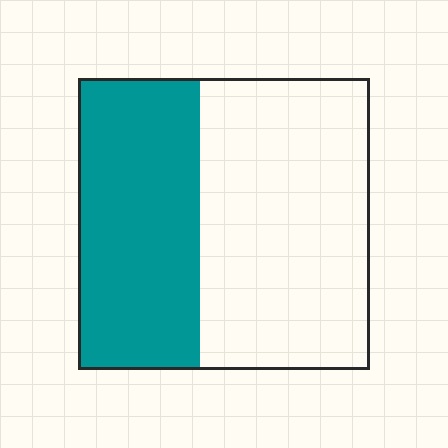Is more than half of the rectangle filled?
No.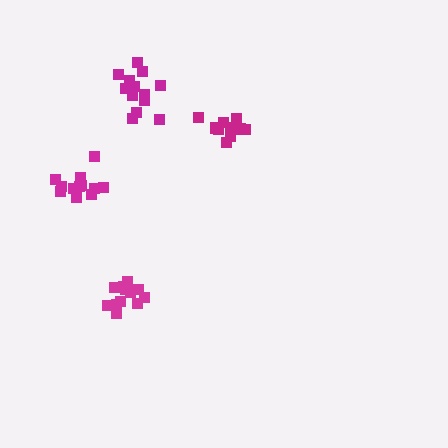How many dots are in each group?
Group 1: 12 dots, Group 2: 13 dots, Group 3: 12 dots, Group 4: 12 dots (49 total).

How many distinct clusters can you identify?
There are 4 distinct clusters.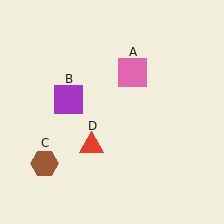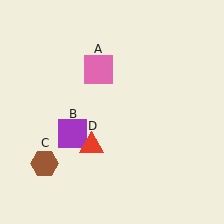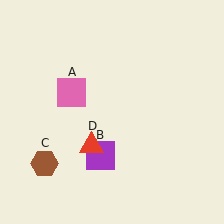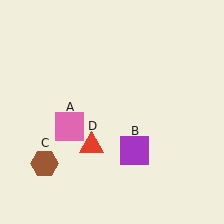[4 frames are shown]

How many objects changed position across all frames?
2 objects changed position: pink square (object A), purple square (object B).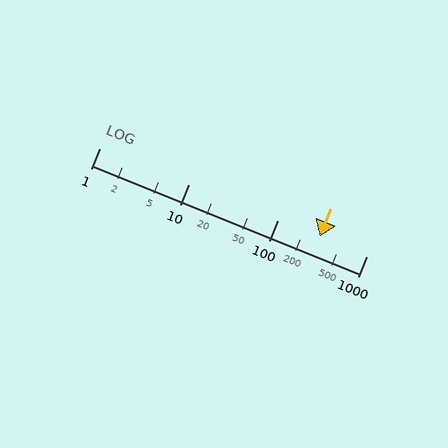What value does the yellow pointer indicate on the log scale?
The pointer indicates approximately 300.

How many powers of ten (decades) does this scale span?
The scale spans 3 decades, from 1 to 1000.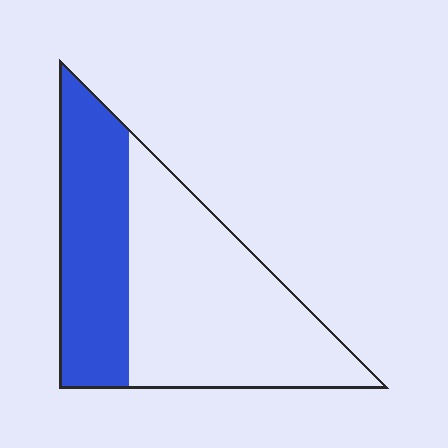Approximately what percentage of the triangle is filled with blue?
Approximately 40%.